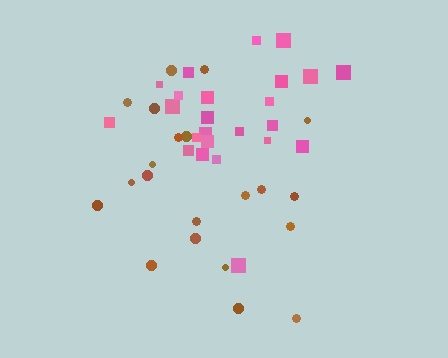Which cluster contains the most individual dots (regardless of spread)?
Pink (25).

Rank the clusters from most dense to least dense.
pink, brown.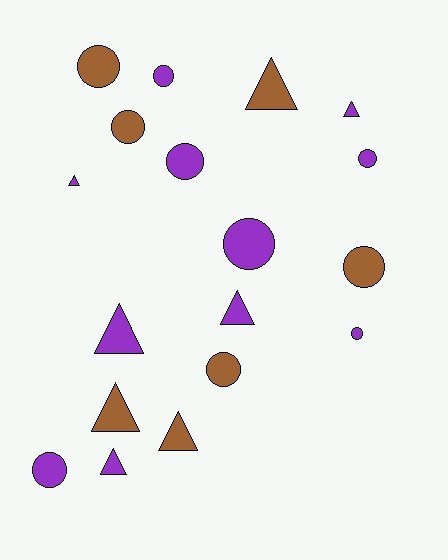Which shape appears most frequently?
Circle, with 10 objects.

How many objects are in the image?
There are 18 objects.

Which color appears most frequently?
Purple, with 11 objects.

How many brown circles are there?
There are 4 brown circles.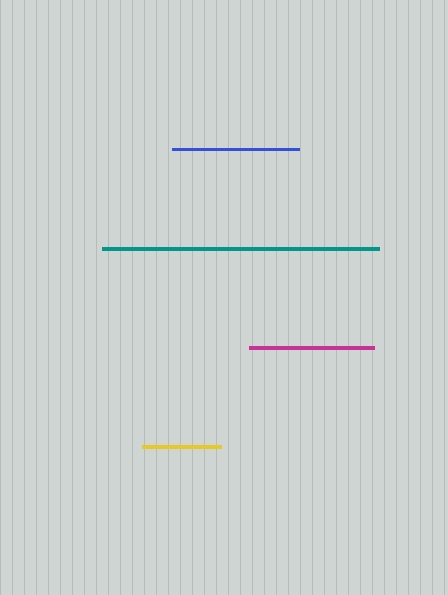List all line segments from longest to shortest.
From longest to shortest: teal, blue, magenta, yellow.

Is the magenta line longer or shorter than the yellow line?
The magenta line is longer than the yellow line.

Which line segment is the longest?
The teal line is the longest at approximately 277 pixels.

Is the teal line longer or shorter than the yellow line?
The teal line is longer than the yellow line.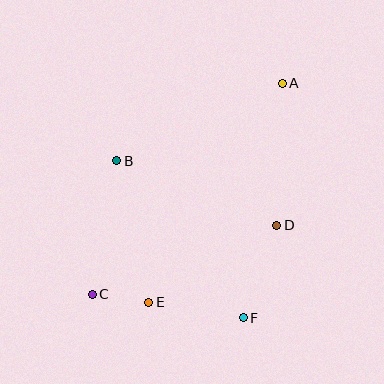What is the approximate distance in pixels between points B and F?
The distance between B and F is approximately 201 pixels.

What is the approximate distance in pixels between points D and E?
The distance between D and E is approximately 149 pixels.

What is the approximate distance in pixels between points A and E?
The distance between A and E is approximately 257 pixels.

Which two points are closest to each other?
Points C and E are closest to each other.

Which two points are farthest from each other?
Points A and C are farthest from each other.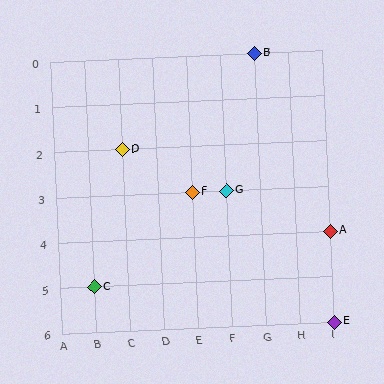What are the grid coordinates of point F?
Point F is at grid coordinates (E, 3).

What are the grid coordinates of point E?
Point E is at grid coordinates (I, 6).